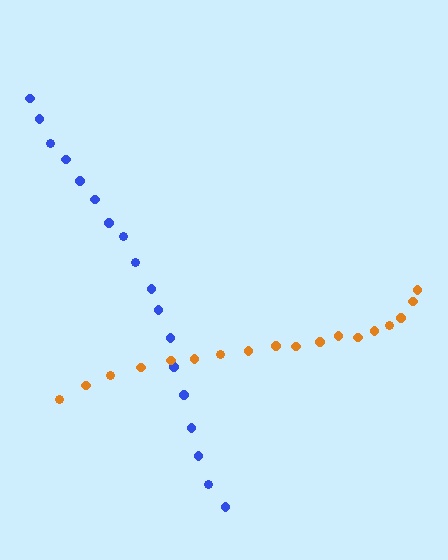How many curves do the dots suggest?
There are 2 distinct paths.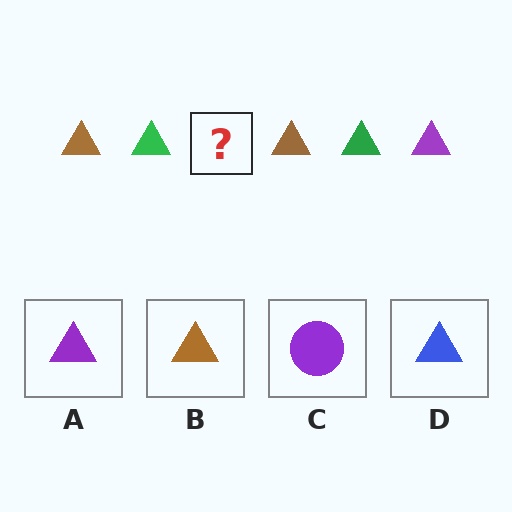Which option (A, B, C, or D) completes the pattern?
A.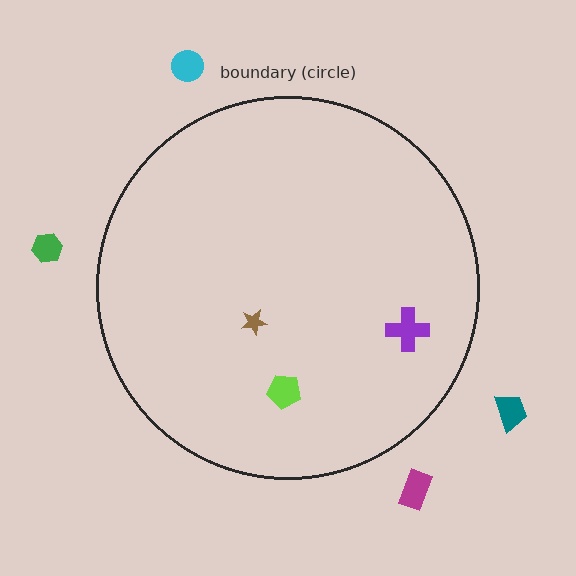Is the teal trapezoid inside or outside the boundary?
Outside.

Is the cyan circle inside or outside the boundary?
Outside.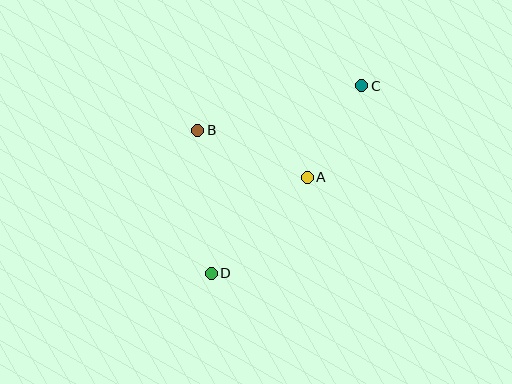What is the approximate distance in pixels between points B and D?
The distance between B and D is approximately 144 pixels.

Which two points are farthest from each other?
Points C and D are farthest from each other.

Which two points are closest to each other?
Points A and C are closest to each other.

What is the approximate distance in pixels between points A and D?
The distance between A and D is approximately 136 pixels.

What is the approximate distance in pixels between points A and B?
The distance between A and B is approximately 119 pixels.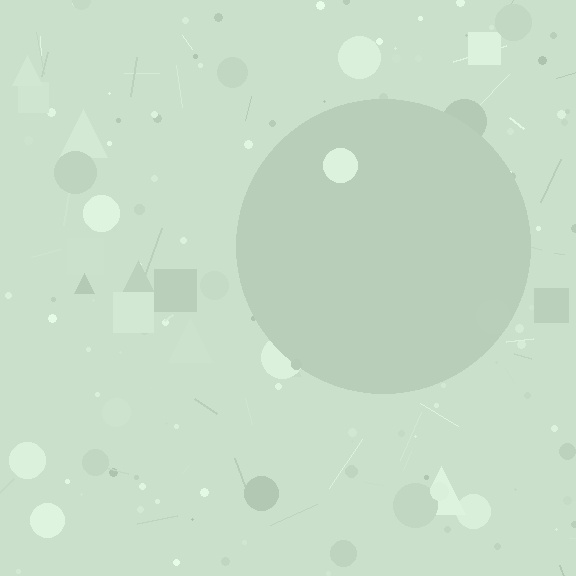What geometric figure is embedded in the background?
A circle is embedded in the background.